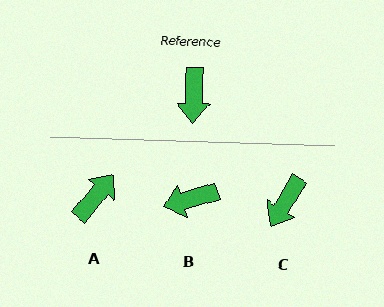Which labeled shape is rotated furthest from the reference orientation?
A, about 142 degrees away.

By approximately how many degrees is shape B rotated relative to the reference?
Approximately 72 degrees clockwise.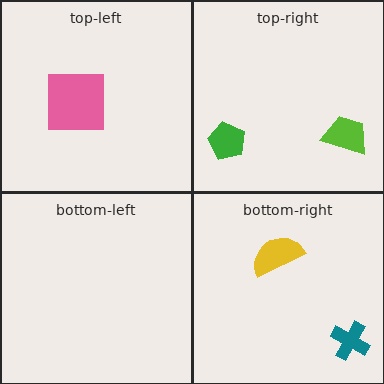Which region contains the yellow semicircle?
The bottom-right region.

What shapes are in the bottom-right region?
The yellow semicircle, the teal cross.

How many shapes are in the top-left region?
1.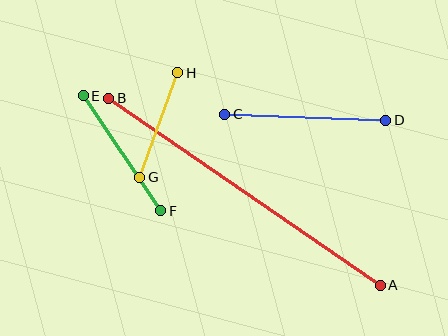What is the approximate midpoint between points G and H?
The midpoint is at approximately (159, 125) pixels.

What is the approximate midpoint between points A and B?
The midpoint is at approximately (244, 192) pixels.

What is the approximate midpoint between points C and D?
The midpoint is at approximately (305, 117) pixels.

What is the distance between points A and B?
The distance is approximately 329 pixels.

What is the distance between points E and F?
The distance is approximately 139 pixels.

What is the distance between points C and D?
The distance is approximately 161 pixels.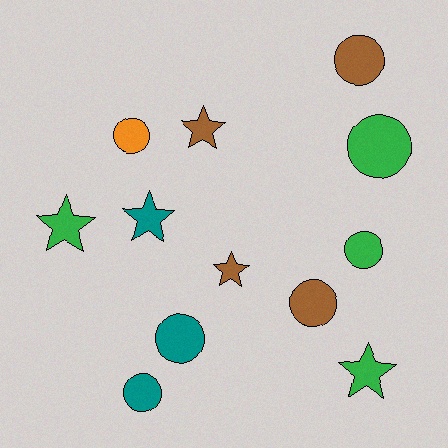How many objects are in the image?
There are 12 objects.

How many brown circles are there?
There are 2 brown circles.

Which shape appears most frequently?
Circle, with 7 objects.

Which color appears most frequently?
Brown, with 4 objects.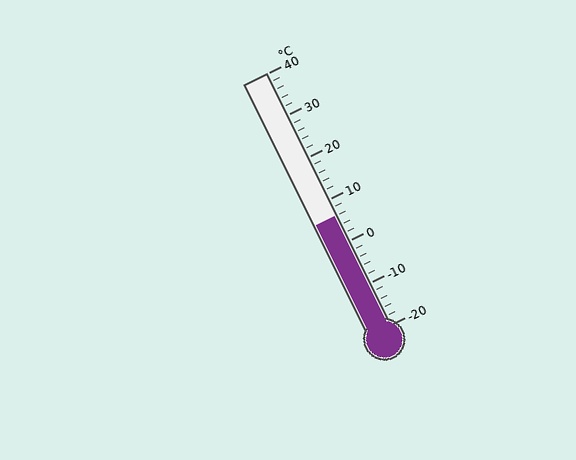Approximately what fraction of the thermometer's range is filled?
The thermometer is filled to approximately 45% of its range.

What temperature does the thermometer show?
The thermometer shows approximately 6°C.